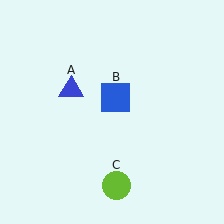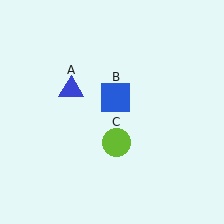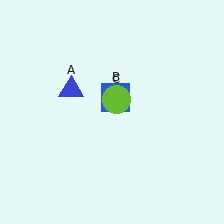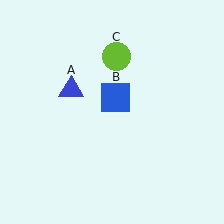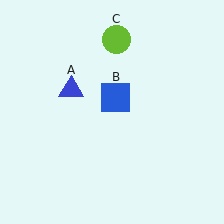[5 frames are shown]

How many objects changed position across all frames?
1 object changed position: lime circle (object C).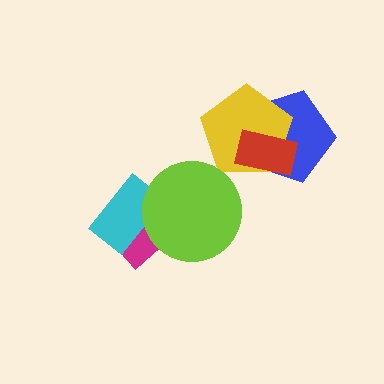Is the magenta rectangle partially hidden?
Yes, it is partially covered by another shape.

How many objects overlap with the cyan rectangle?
2 objects overlap with the cyan rectangle.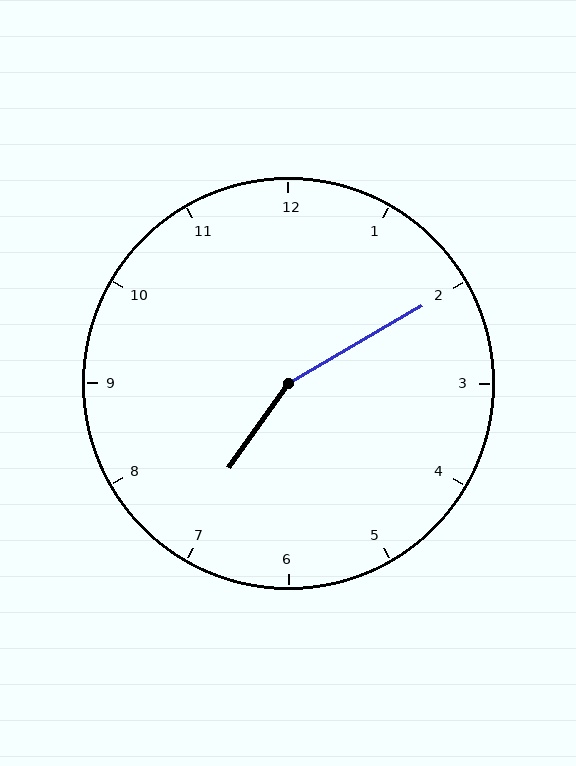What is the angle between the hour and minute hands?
Approximately 155 degrees.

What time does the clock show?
7:10.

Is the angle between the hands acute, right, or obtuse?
It is obtuse.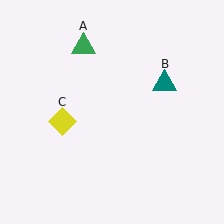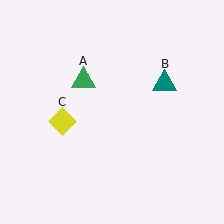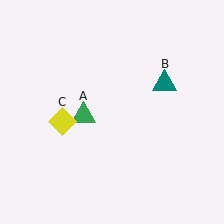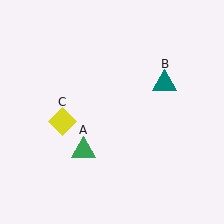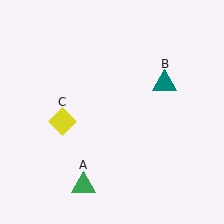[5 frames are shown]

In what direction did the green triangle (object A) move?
The green triangle (object A) moved down.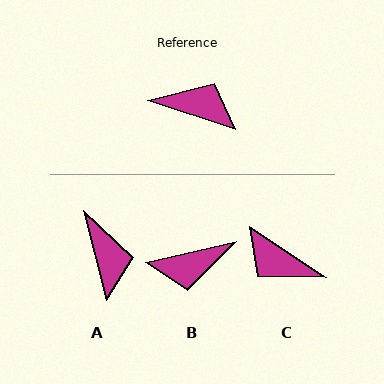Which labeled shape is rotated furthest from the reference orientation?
C, about 165 degrees away.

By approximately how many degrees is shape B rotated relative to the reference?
Approximately 148 degrees clockwise.